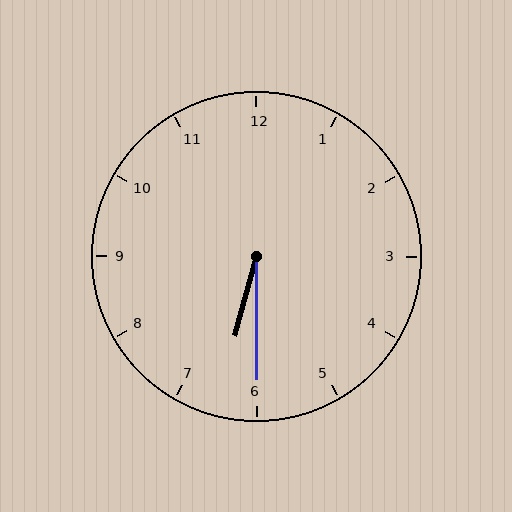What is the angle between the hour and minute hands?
Approximately 15 degrees.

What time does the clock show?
6:30.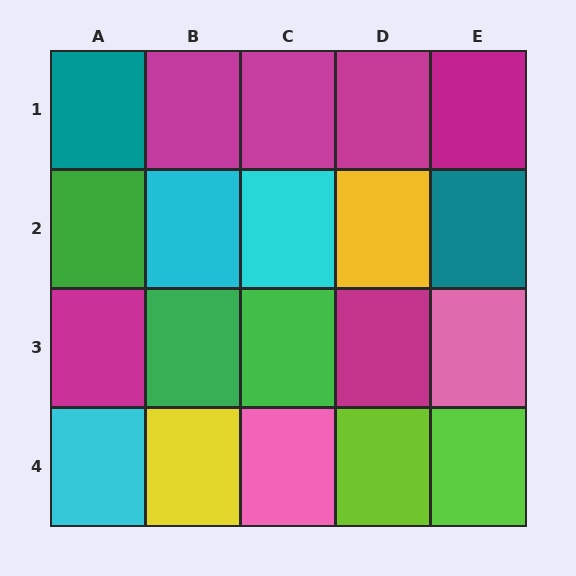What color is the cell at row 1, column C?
Magenta.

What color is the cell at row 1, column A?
Teal.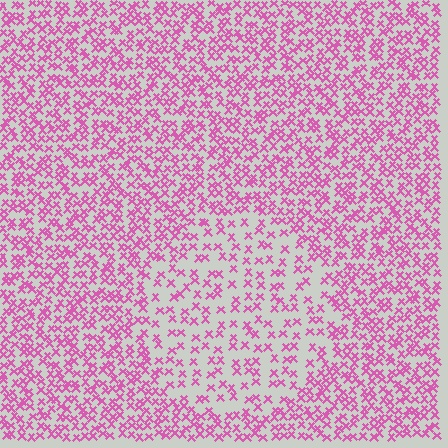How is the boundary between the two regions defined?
The boundary is defined by a change in element density (approximately 2.0x ratio). All elements are the same color, size, and shape.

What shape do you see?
I see a circle.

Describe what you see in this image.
The image contains small pink elements arranged at two different densities. A circle-shaped region is visible where the elements are less densely packed than the surrounding area.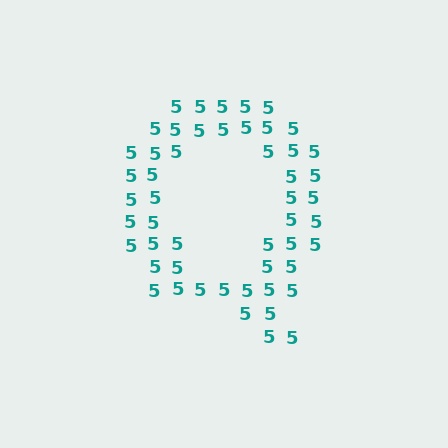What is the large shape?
The large shape is the letter Q.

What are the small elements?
The small elements are digit 5's.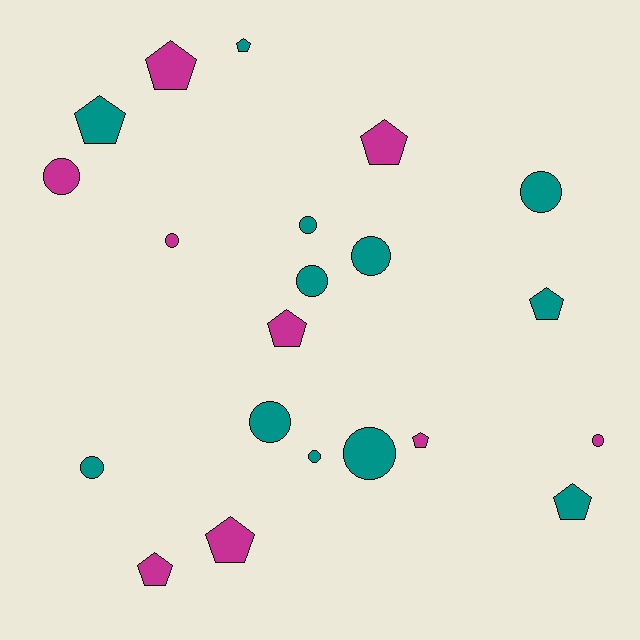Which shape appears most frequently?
Circle, with 11 objects.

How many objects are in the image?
There are 21 objects.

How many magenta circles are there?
There are 3 magenta circles.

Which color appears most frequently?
Teal, with 12 objects.